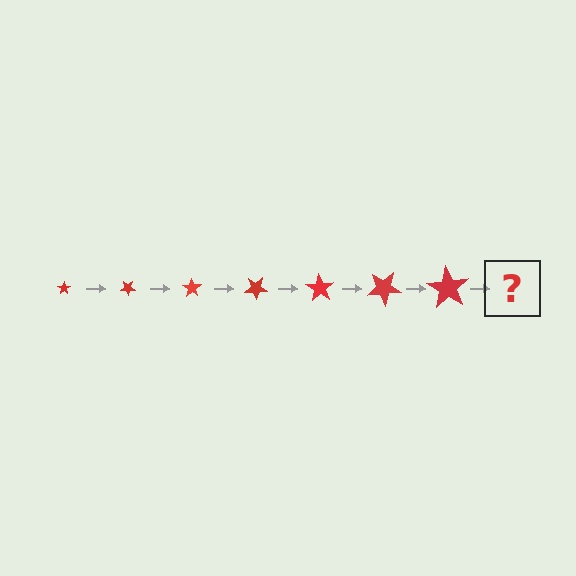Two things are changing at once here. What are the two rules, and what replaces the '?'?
The two rules are that the star grows larger each step and it rotates 35 degrees each step. The '?' should be a star, larger than the previous one and rotated 245 degrees from the start.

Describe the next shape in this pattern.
It should be a star, larger than the previous one and rotated 245 degrees from the start.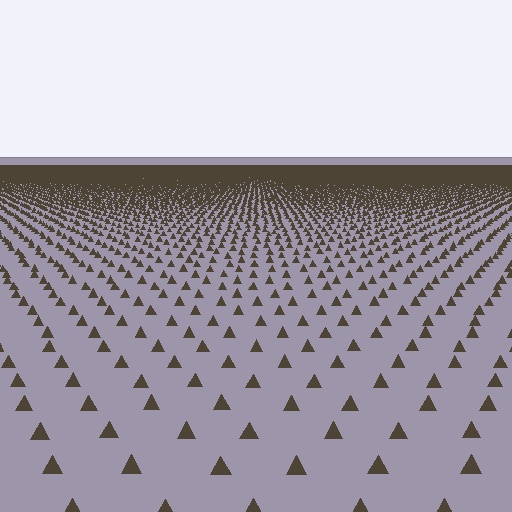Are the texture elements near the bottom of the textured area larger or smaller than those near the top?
Larger. Near the bottom, elements are closer to the viewer and appear at a bigger on-screen size.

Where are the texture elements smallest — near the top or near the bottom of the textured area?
Near the top.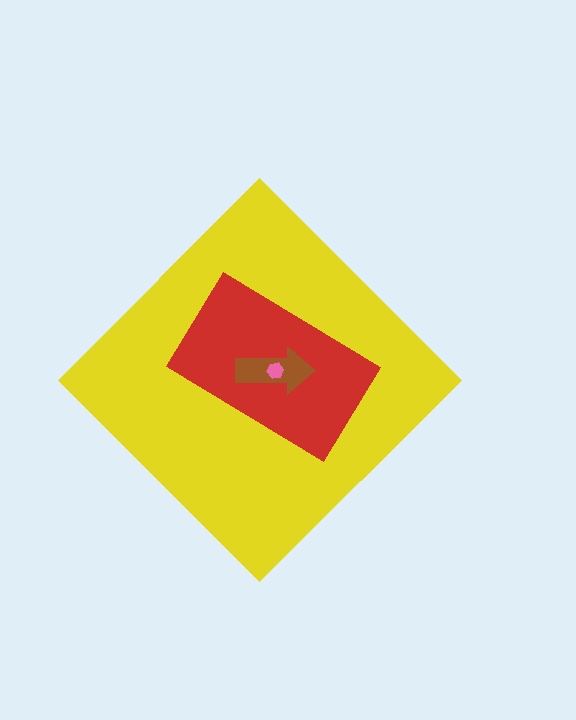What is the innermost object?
The pink hexagon.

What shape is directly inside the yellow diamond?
The red rectangle.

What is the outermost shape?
The yellow diamond.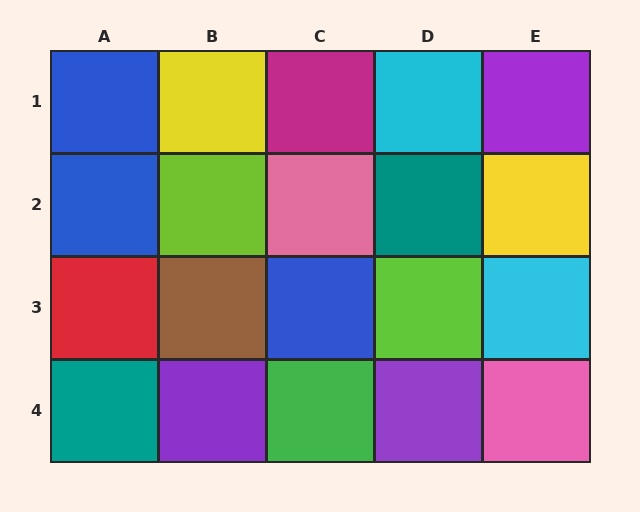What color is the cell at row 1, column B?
Yellow.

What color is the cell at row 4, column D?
Purple.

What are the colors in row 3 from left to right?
Red, brown, blue, lime, cyan.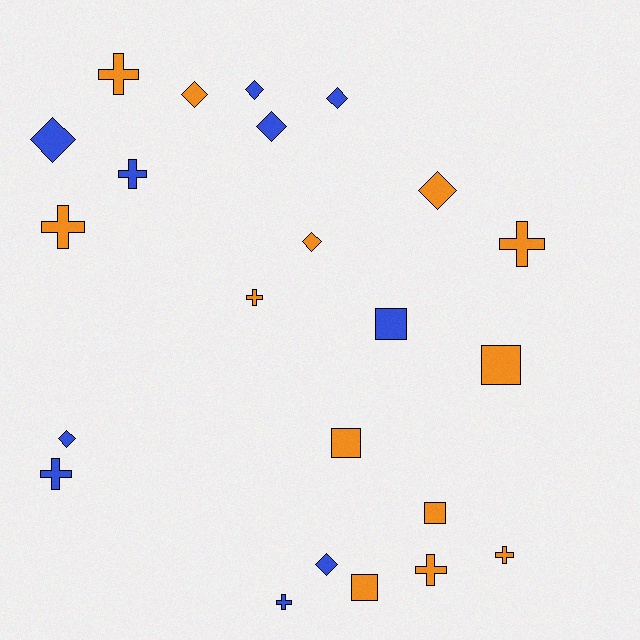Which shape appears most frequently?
Diamond, with 9 objects.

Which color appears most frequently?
Orange, with 13 objects.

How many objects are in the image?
There are 23 objects.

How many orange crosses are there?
There are 6 orange crosses.